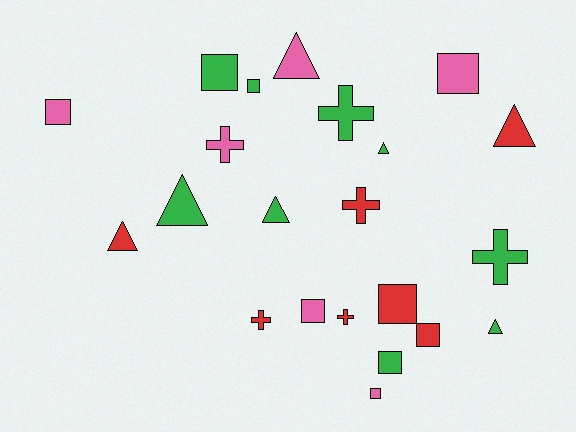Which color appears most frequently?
Green, with 9 objects.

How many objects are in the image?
There are 22 objects.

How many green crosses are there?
There are 2 green crosses.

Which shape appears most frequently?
Square, with 9 objects.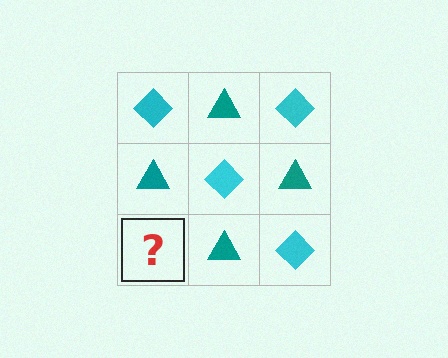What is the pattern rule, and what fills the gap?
The rule is that it alternates cyan diamond and teal triangle in a checkerboard pattern. The gap should be filled with a cyan diamond.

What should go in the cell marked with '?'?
The missing cell should contain a cyan diamond.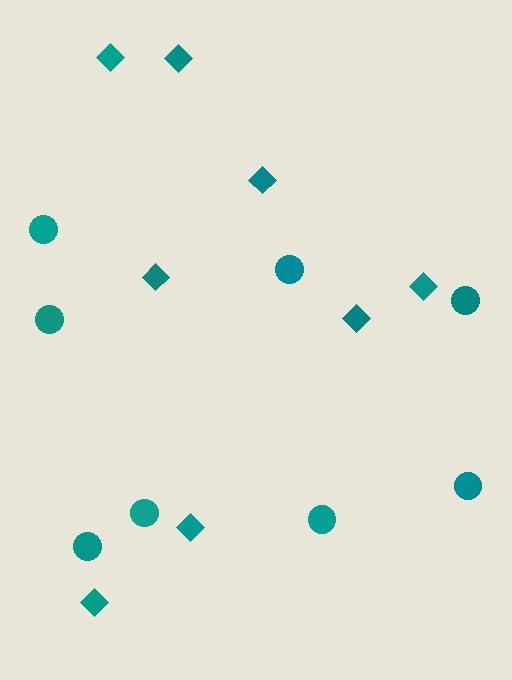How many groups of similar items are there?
There are 2 groups: one group of diamonds (8) and one group of circles (8).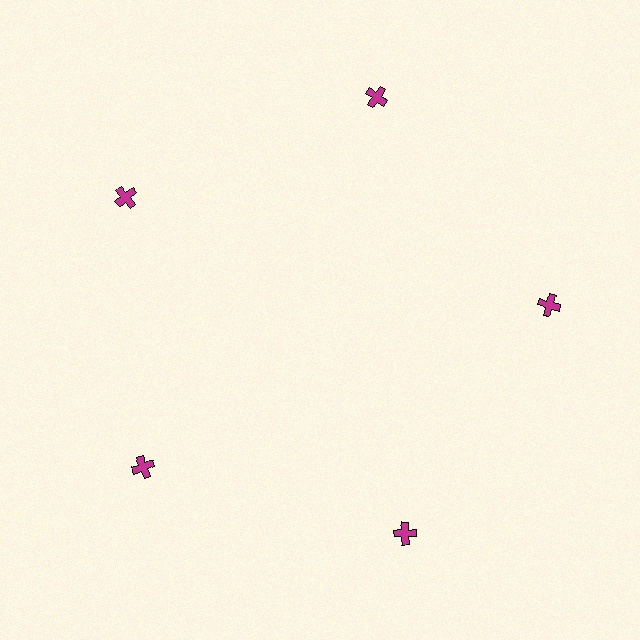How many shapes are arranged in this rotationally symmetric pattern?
There are 5 shapes, arranged in 5 groups of 1.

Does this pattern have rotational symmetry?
Yes, this pattern has 5-fold rotational symmetry. It looks the same after rotating 72 degrees around the center.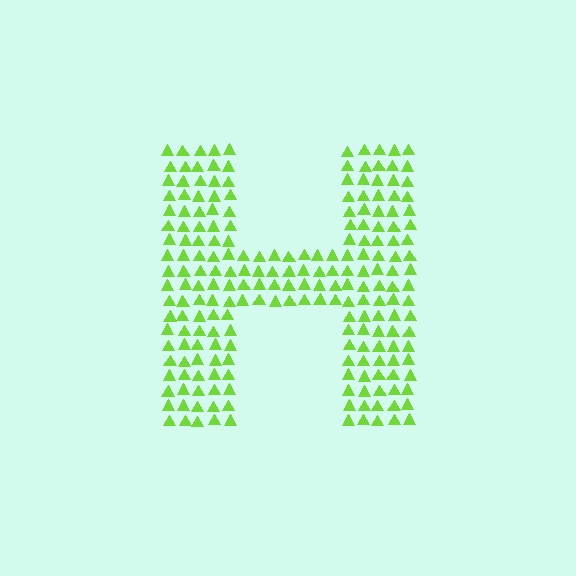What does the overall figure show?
The overall figure shows the letter H.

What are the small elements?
The small elements are triangles.